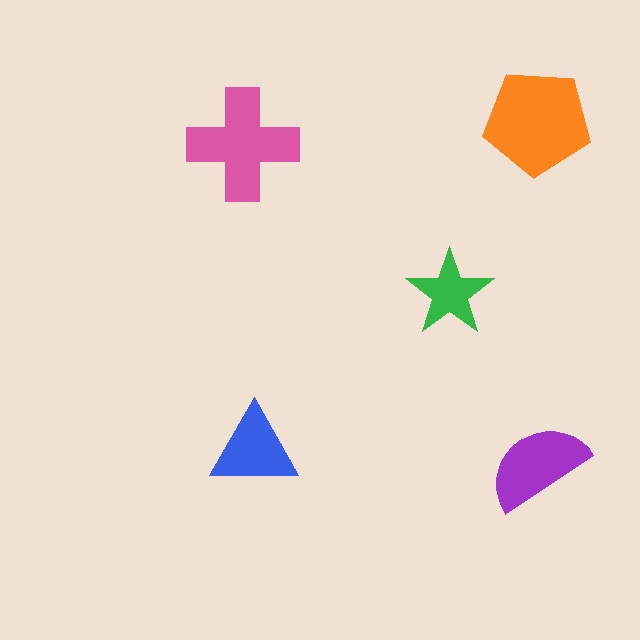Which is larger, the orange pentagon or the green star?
The orange pentagon.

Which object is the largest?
The orange pentagon.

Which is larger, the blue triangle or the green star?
The blue triangle.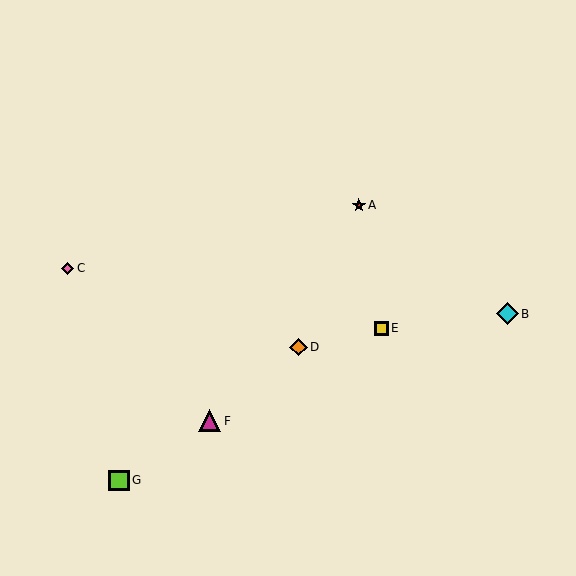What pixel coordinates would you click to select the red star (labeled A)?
Click at (359, 205) to select the red star A.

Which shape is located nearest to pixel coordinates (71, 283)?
The pink diamond (labeled C) at (68, 268) is nearest to that location.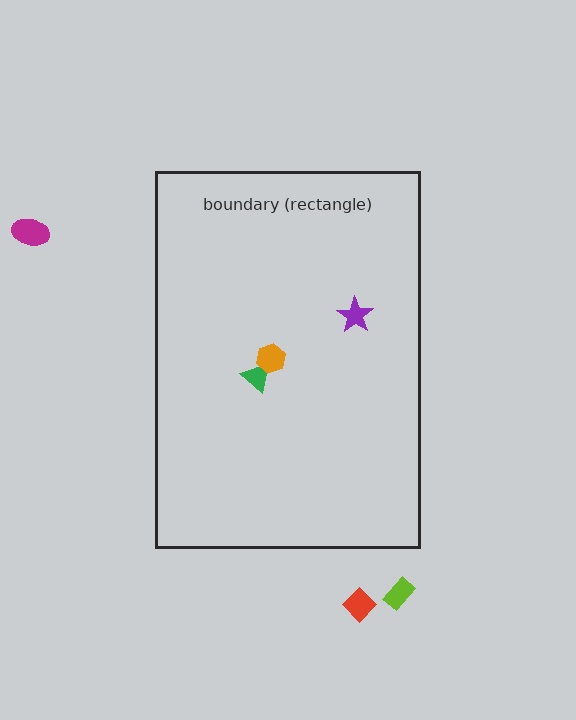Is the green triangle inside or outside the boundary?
Inside.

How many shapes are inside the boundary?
3 inside, 3 outside.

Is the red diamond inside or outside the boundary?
Outside.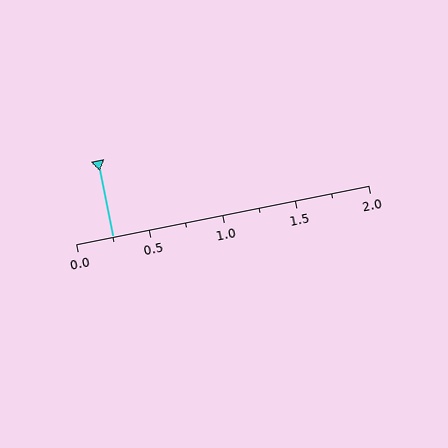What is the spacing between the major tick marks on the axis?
The major ticks are spaced 0.5 apart.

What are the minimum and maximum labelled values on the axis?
The axis runs from 0.0 to 2.0.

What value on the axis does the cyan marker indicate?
The marker indicates approximately 0.25.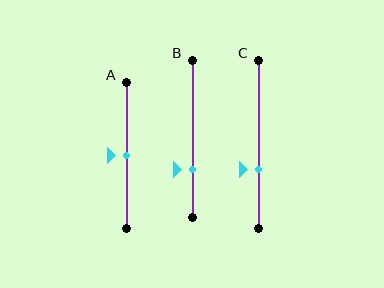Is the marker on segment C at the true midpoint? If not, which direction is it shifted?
No, the marker on segment C is shifted downward by about 15% of the segment length.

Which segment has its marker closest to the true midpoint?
Segment A has its marker closest to the true midpoint.